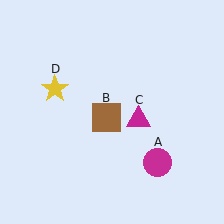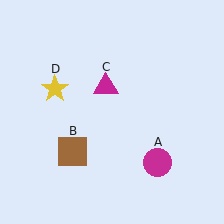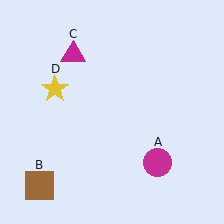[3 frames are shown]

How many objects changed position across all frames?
2 objects changed position: brown square (object B), magenta triangle (object C).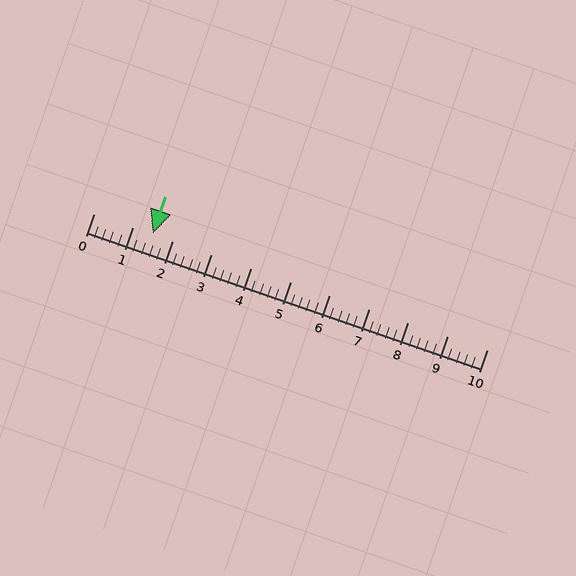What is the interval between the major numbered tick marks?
The major tick marks are spaced 1 units apart.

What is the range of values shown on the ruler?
The ruler shows values from 0 to 10.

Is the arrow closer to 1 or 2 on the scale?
The arrow is closer to 2.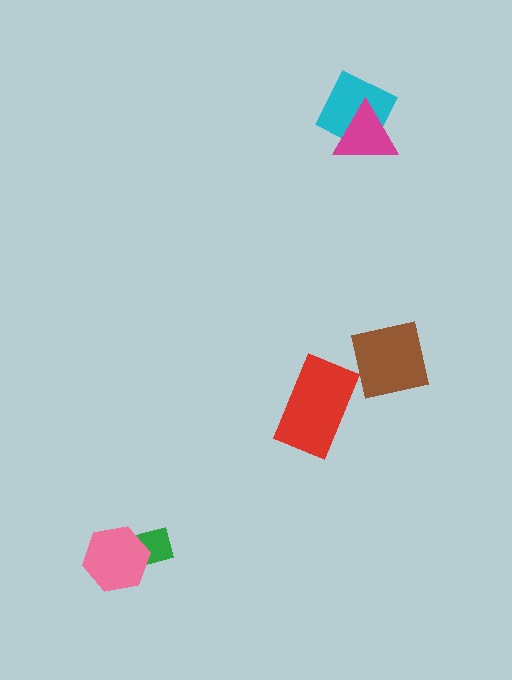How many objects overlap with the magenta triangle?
1 object overlaps with the magenta triangle.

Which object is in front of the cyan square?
The magenta triangle is in front of the cyan square.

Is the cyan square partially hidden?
Yes, it is partially covered by another shape.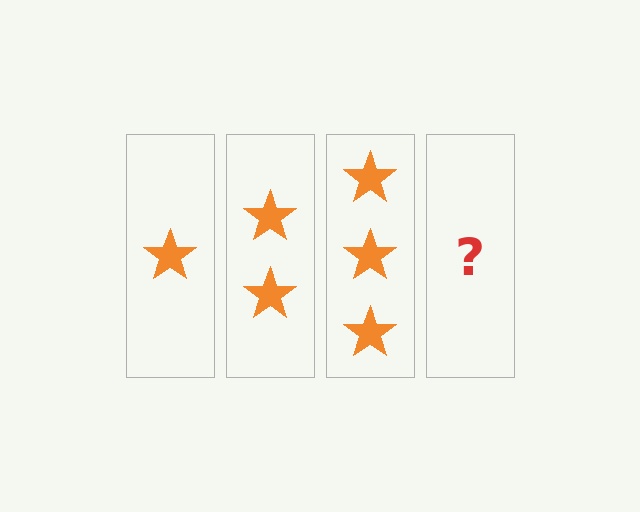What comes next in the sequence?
The next element should be 4 stars.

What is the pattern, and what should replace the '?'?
The pattern is that each step adds one more star. The '?' should be 4 stars.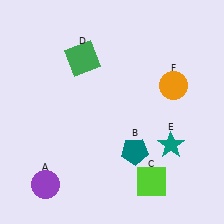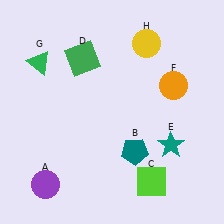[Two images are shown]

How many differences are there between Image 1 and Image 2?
There are 2 differences between the two images.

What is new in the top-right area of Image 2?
A yellow circle (H) was added in the top-right area of Image 2.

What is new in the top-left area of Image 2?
A green triangle (G) was added in the top-left area of Image 2.